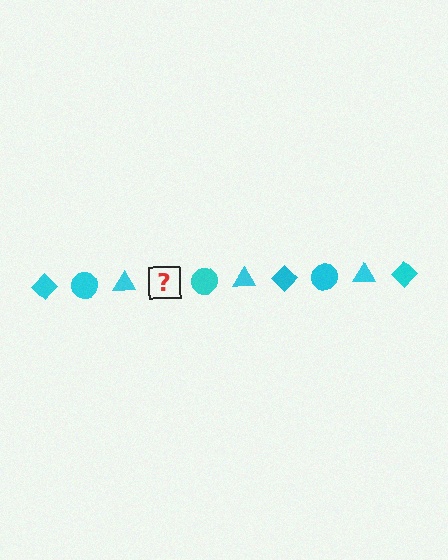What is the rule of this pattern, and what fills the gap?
The rule is that the pattern cycles through diamond, circle, triangle shapes in cyan. The gap should be filled with a cyan diamond.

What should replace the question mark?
The question mark should be replaced with a cyan diamond.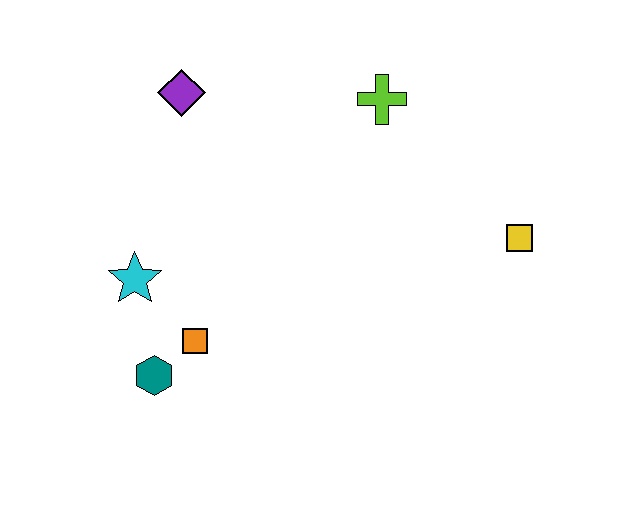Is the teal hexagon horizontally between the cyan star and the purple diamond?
Yes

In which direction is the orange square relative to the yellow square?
The orange square is to the left of the yellow square.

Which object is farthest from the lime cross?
The teal hexagon is farthest from the lime cross.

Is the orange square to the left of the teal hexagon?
No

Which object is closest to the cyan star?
The orange square is closest to the cyan star.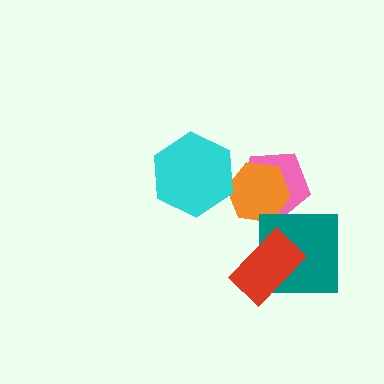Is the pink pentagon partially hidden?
Yes, it is partially covered by another shape.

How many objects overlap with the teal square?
1 object overlaps with the teal square.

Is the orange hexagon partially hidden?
Yes, it is partially covered by another shape.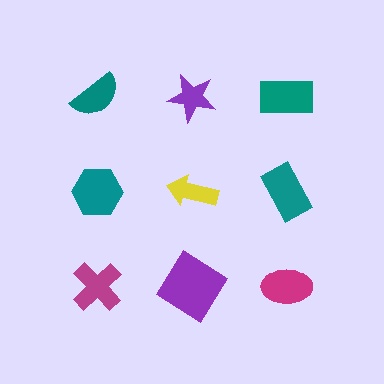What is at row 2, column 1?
A teal hexagon.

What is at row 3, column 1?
A magenta cross.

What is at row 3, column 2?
A purple diamond.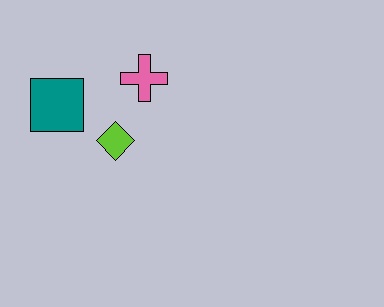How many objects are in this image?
There are 3 objects.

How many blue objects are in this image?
There are no blue objects.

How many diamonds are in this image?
There is 1 diamond.